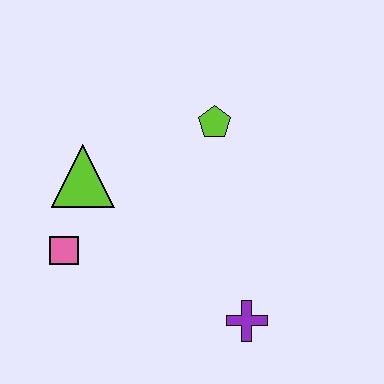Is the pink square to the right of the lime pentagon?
No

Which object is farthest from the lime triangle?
The purple cross is farthest from the lime triangle.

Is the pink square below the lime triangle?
Yes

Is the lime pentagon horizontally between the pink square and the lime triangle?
No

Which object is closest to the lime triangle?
The pink square is closest to the lime triangle.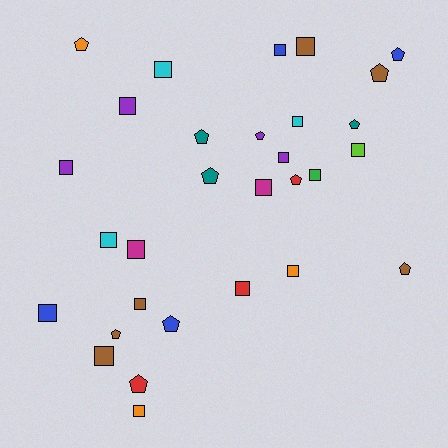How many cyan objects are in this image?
There are 3 cyan objects.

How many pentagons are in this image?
There are 12 pentagons.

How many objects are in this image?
There are 30 objects.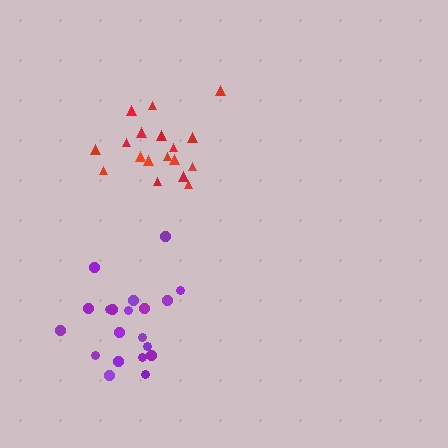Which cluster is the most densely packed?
Purple.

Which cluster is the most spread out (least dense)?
Red.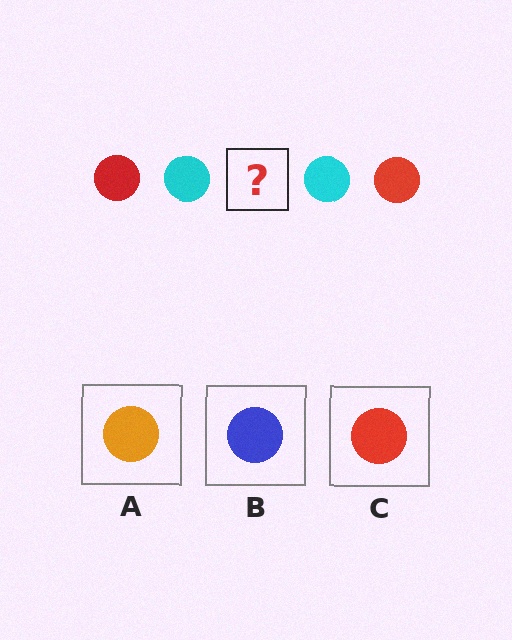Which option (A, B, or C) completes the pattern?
C.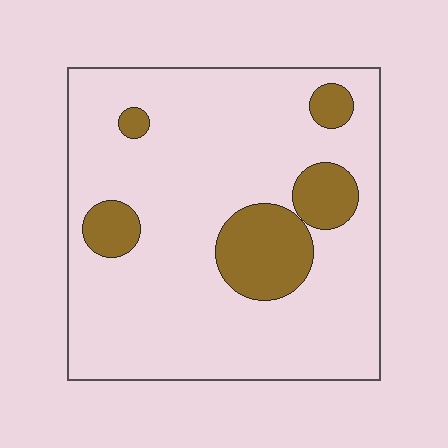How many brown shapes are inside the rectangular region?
5.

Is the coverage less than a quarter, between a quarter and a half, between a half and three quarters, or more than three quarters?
Less than a quarter.